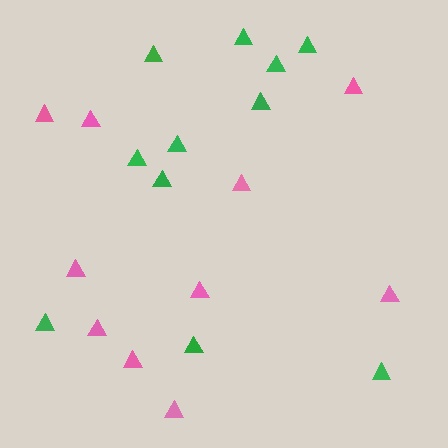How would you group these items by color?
There are 2 groups: one group of green triangles (11) and one group of pink triangles (10).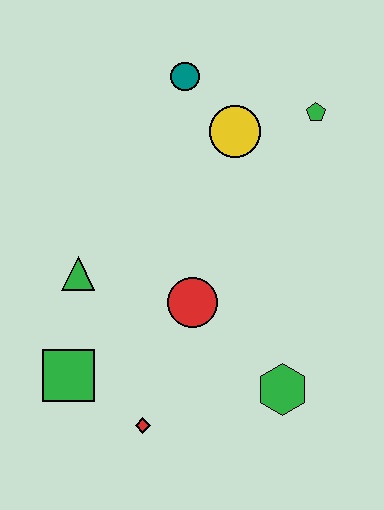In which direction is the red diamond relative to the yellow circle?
The red diamond is below the yellow circle.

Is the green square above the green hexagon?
Yes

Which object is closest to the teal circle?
The yellow circle is closest to the teal circle.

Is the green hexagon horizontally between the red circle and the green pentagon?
Yes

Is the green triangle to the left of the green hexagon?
Yes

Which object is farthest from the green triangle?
The green pentagon is farthest from the green triangle.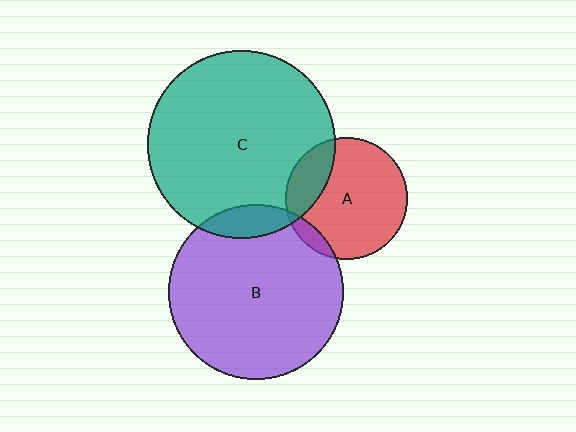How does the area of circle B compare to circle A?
Approximately 2.1 times.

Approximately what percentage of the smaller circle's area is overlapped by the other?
Approximately 20%.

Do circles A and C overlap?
Yes.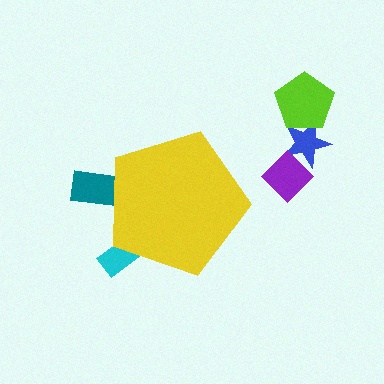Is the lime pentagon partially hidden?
No, the lime pentagon is fully visible.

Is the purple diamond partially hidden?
No, the purple diamond is fully visible.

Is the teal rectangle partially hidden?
Yes, the teal rectangle is partially hidden behind the yellow pentagon.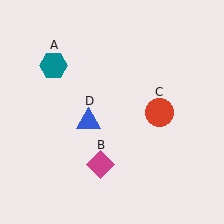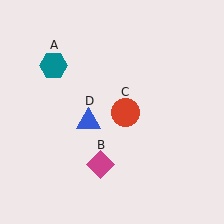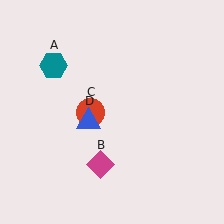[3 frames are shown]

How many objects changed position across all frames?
1 object changed position: red circle (object C).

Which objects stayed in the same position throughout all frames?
Teal hexagon (object A) and magenta diamond (object B) and blue triangle (object D) remained stationary.